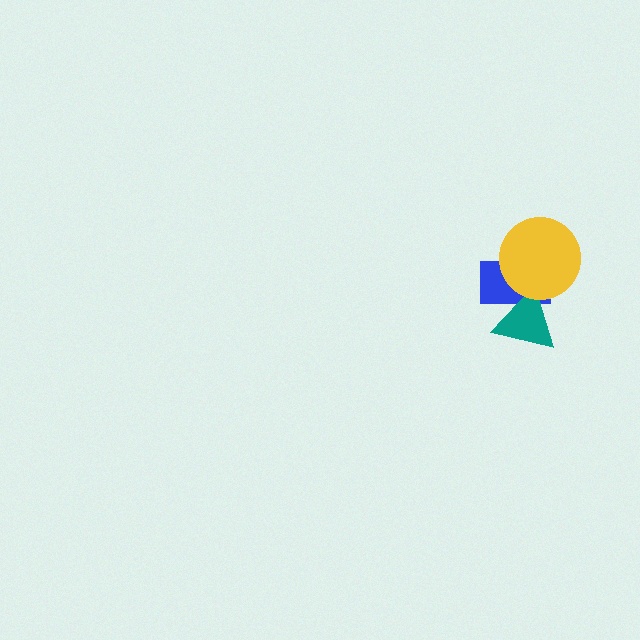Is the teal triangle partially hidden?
Yes, it is partially covered by another shape.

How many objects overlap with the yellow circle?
2 objects overlap with the yellow circle.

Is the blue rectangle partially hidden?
Yes, it is partially covered by another shape.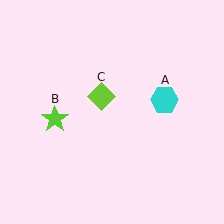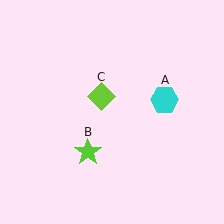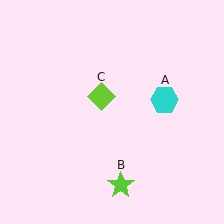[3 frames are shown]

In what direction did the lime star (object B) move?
The lime star (object B) moved down and to the right.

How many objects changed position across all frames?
1 object changed position: lime star (object B).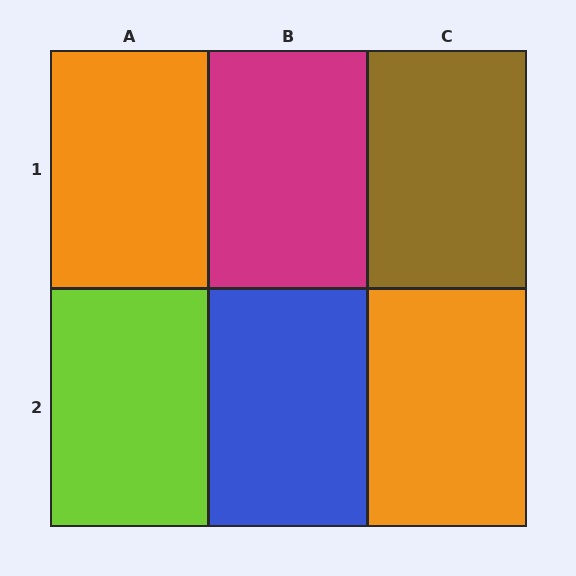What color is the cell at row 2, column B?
Blue.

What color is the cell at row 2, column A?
Lime.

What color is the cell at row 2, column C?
Orange.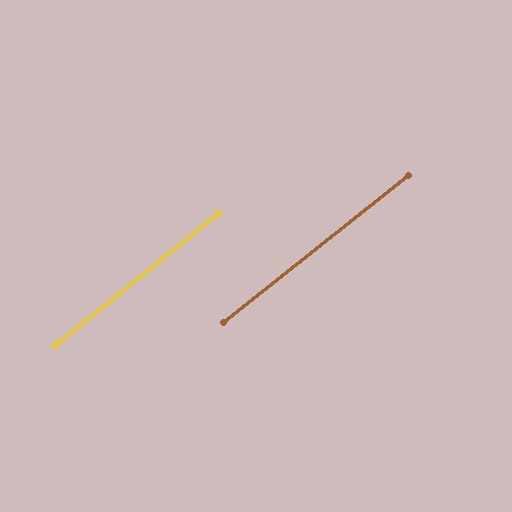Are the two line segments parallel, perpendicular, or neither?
Parallel — their directions differ by only 0.4°.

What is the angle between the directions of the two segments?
Approximately 0 degrees.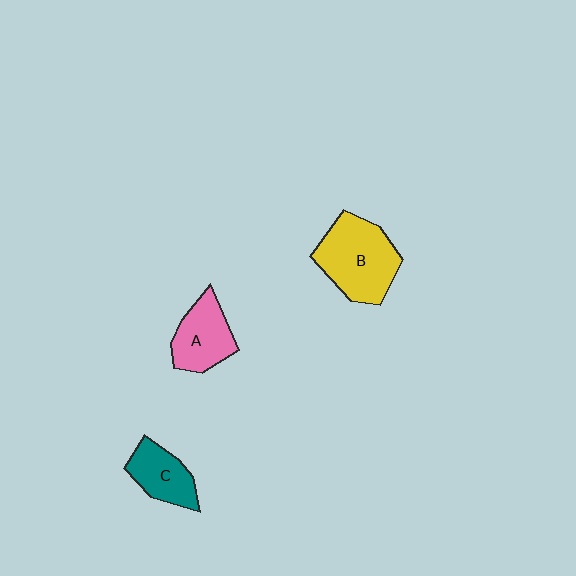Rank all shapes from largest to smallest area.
From largest to smallest: B (yellow), A (pink), C (teal).